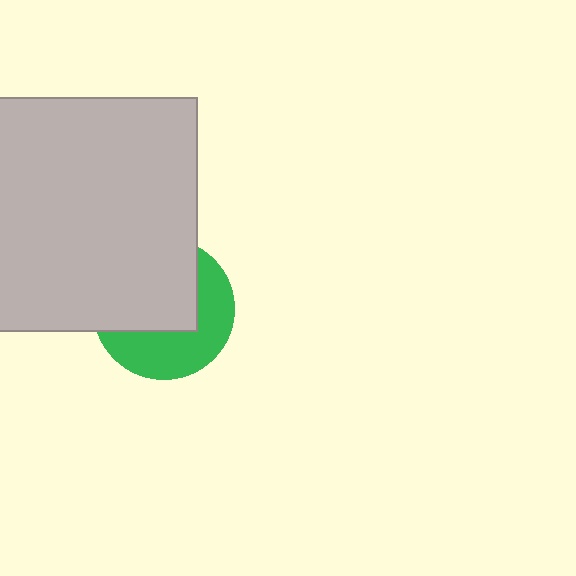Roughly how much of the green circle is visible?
About half of it is visible (roughly 46%).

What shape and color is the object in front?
The object in front is a light gray square.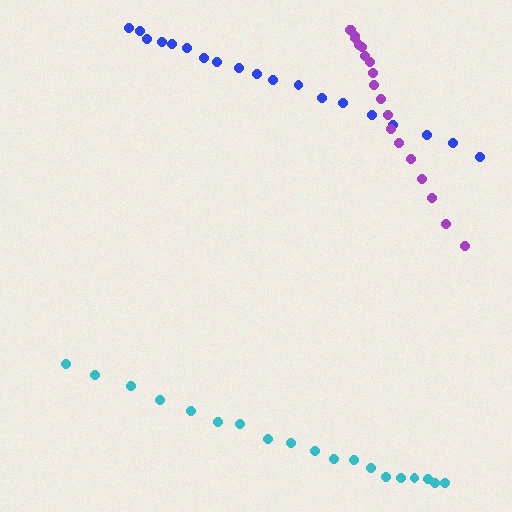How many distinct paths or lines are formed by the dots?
There are 3 distinct paths.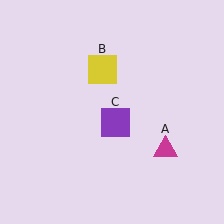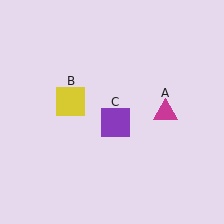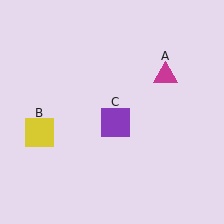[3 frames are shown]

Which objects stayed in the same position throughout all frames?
Purple square (object C) remained stationary.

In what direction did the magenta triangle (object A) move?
The magenta triangle (object A) moved up.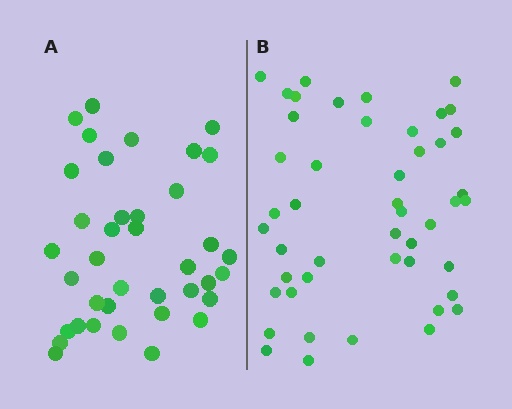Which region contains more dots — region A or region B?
Region B (the right region) has more dots.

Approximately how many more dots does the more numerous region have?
Region B has roughly 8 or so more dots than region A.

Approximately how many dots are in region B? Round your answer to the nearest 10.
About 50 dots. (The exact count is 47, which rounds to 50.)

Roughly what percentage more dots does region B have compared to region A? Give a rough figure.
About 25% more.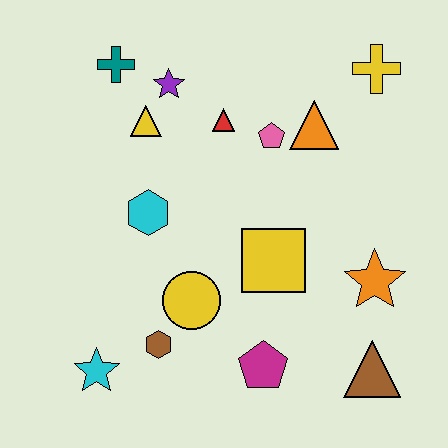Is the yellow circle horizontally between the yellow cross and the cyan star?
Yes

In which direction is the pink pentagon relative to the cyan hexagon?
The pink pentagon is to the right of the cyan hexagon.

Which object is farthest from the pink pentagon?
The cyan star is farthest from the pink pentagon.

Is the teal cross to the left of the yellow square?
Yes